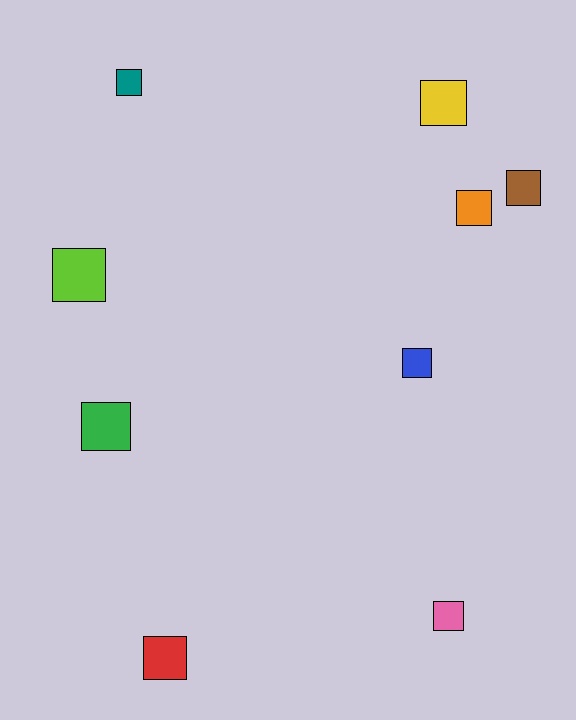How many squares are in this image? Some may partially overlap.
There are 9 squares.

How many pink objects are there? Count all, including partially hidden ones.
There is 1 pink object.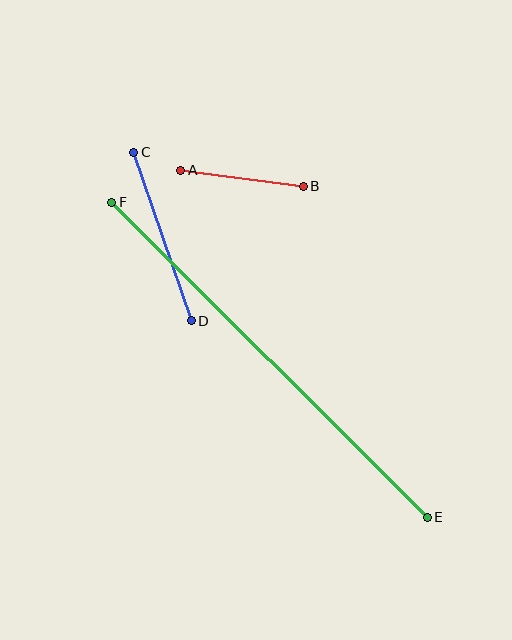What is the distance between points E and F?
The distance is approximately 446 pixels.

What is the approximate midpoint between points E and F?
The midpoint is at approximately (269, 360) pixels.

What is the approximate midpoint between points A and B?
The midpoint is at approximately (242, 178) pixels.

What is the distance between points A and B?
The distance is approximately 124 pixels.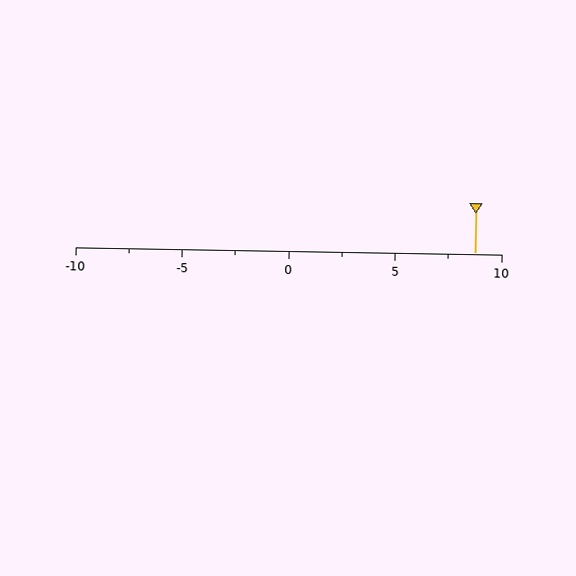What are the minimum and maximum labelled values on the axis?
The axis runs from -10 to 10.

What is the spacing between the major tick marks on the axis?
The major ticks are spaced 5 apart.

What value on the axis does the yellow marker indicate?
The marker indicates approximately 8.8.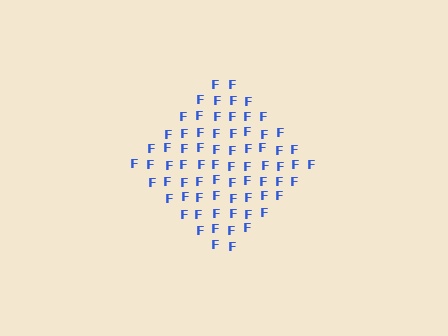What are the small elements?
The small elements are letter F's.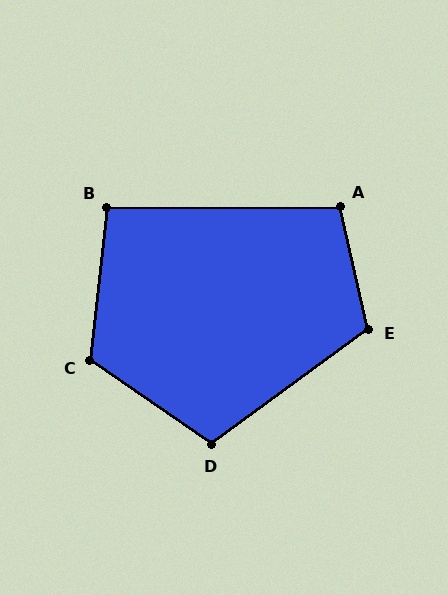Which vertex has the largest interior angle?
C, at approximately 119 degrees.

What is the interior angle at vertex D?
Approximately 109 degrees (obtuse).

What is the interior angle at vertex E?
Approximately 114 degrees (obtuse).